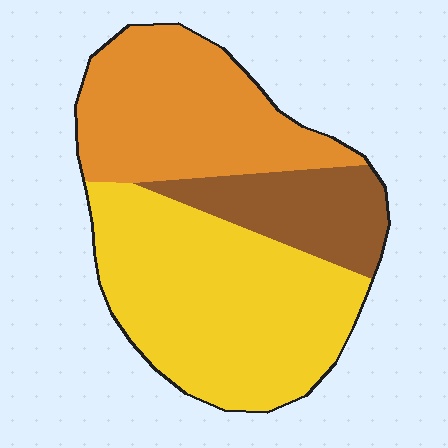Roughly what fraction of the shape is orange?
Orange takes up between a third and a half of the shape.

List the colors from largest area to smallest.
From largest to smallest: yellow, orange, brown.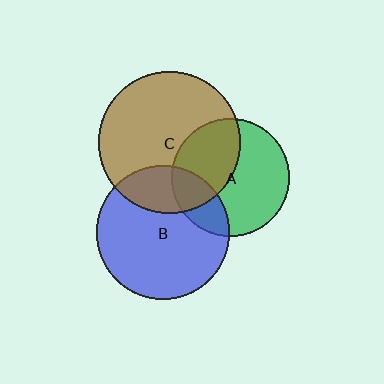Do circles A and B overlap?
Yes.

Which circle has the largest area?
Circle C (brown).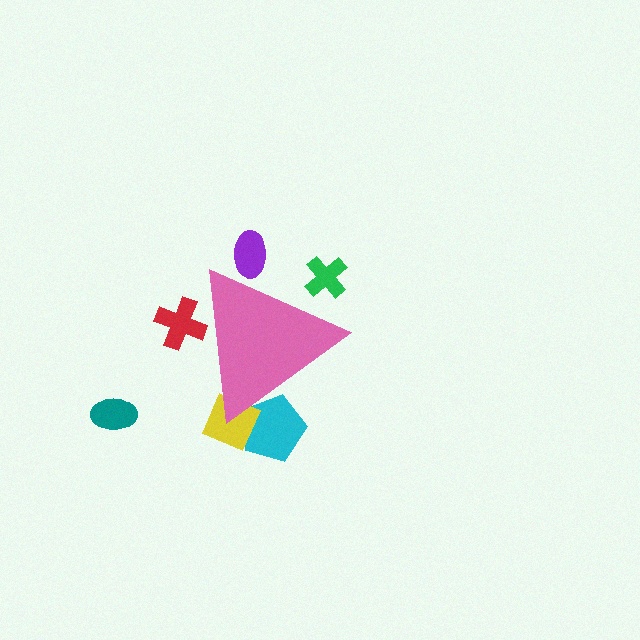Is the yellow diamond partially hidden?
Yes, the yellow diamond is partially hidden behind the pink triangle.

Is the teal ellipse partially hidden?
No, the teal ellipse is fully visible.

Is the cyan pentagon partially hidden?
Yes, the cyan pentagon is partially hidden behind the pink triangle.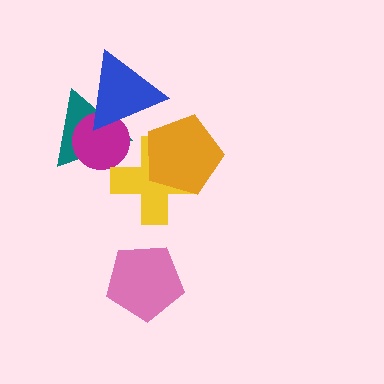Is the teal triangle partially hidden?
Yes, it is partially covered by another shape.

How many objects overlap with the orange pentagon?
1 object overlaps with the orange pentagon.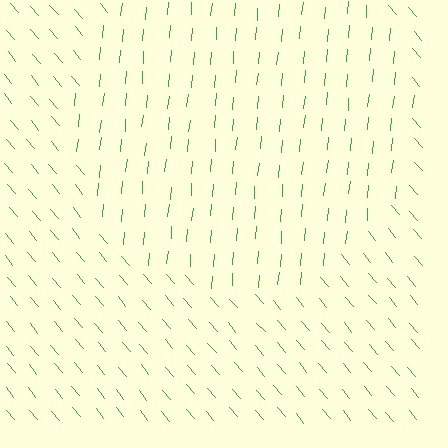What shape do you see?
I see a circle.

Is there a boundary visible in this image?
Yes, there is a texture boundary formed by a change in line orientation.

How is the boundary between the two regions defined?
The boundary is defined purely by a change in line orientation (approximately 45 degrees difference). All lines are the same color and thickness.